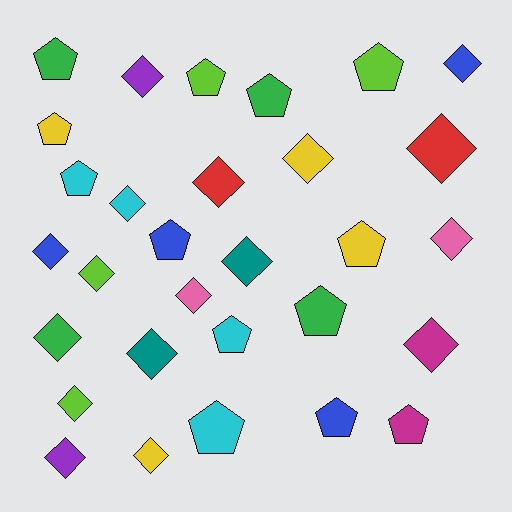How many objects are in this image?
There are 30 objects.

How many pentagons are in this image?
There are 13 pentagons.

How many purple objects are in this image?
There are 2 purple objects.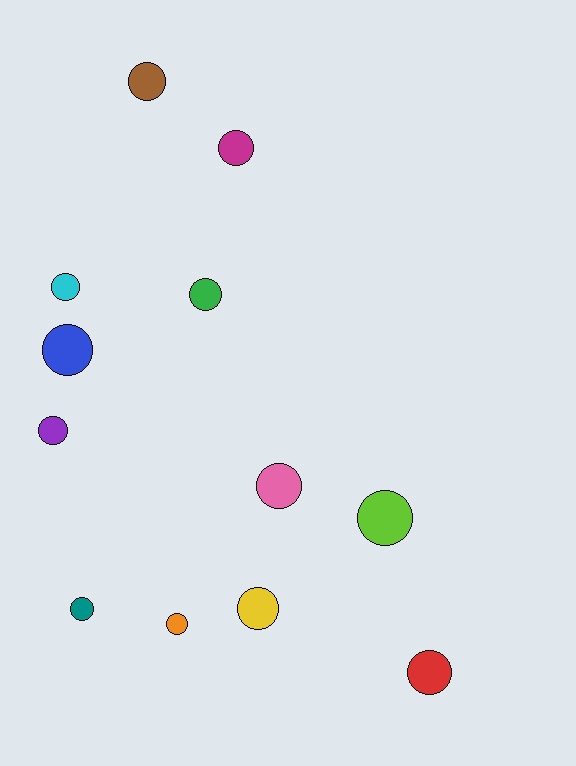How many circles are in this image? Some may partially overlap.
There are 12 circles.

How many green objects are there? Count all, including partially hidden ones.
There is 1 green object.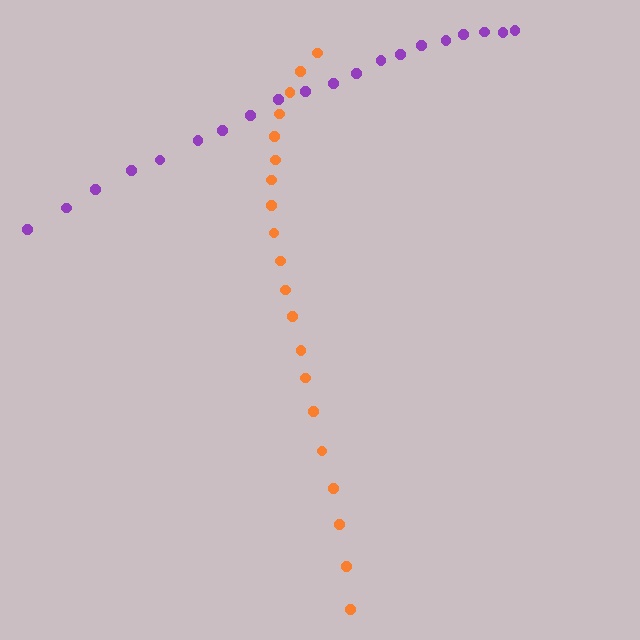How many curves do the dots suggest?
There are 2 distinct paths.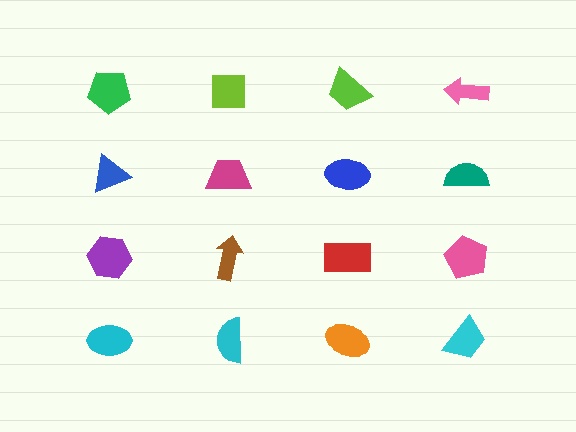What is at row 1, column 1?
A green pentagon.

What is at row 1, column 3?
A lime trapezoid.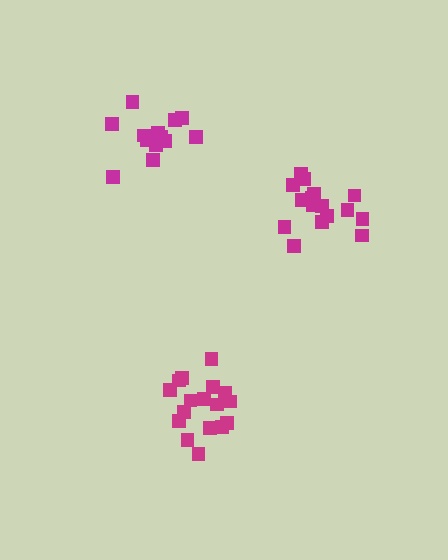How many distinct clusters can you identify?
There are 3 distinct clusters.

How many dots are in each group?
Group 1: 17 dots, Group 2: 13 dots, Group 3: 16 dots (46 total).